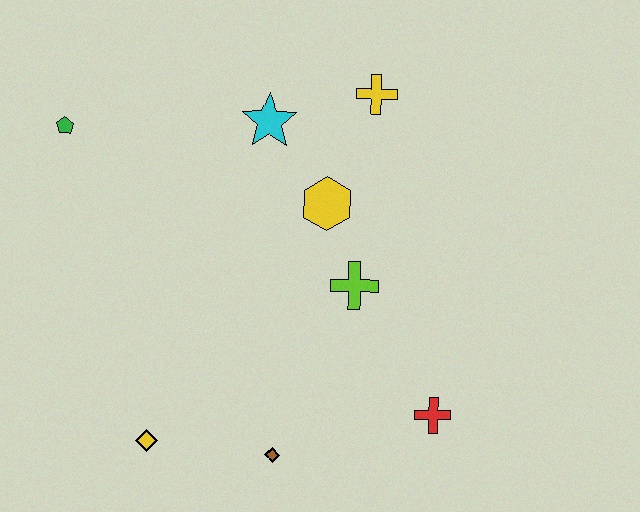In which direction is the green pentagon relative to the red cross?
The green pentagon is to the left of the red cross.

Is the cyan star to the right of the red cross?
No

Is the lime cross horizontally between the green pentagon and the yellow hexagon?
No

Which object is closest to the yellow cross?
The cyan star is closest to the yellow cross.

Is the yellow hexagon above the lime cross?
Yes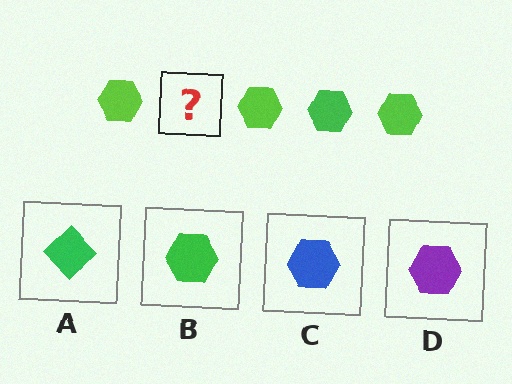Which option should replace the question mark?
Option B.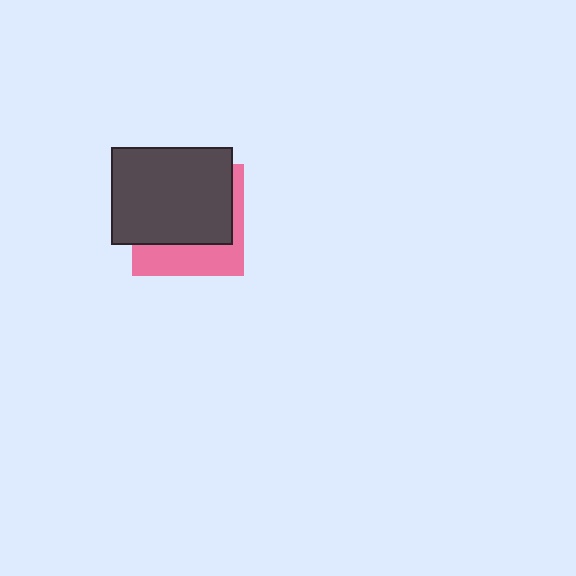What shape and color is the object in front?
The object in front is a dark gray rectangle.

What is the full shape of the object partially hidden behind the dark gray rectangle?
The partially hidden object is a pink square.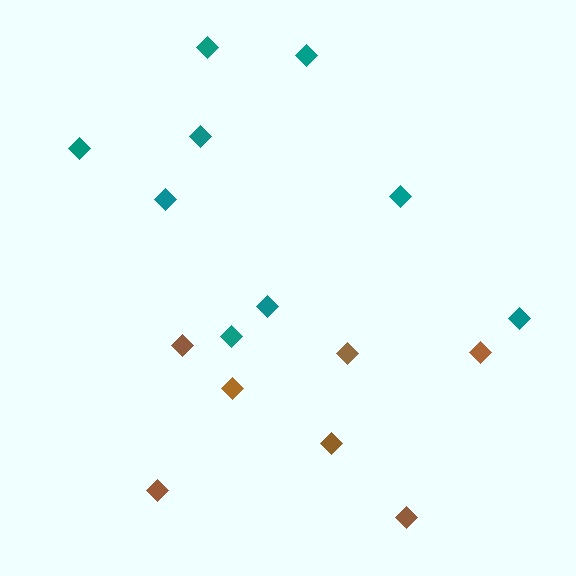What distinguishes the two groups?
There are 2 groups: one group of brown diamonds (7) and one group of teal diamonds (9).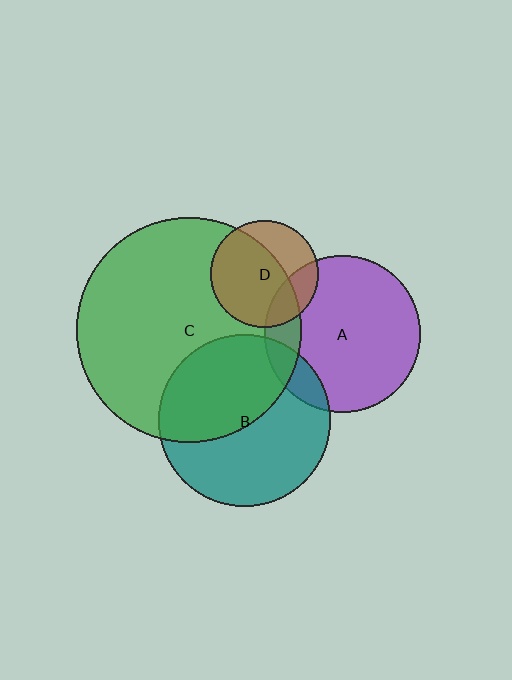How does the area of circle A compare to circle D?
Approximately 2.1 times.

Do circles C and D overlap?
Yes.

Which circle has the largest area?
Circle C (green).